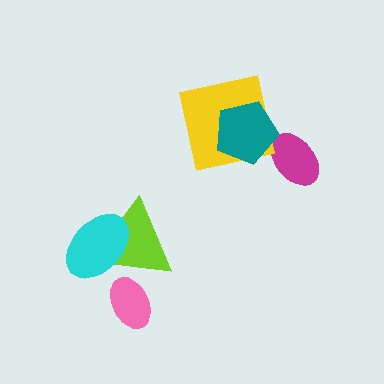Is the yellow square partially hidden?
Yes, it is partially covered by another shape.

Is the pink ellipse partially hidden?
Yes, it is partially covered by another shape.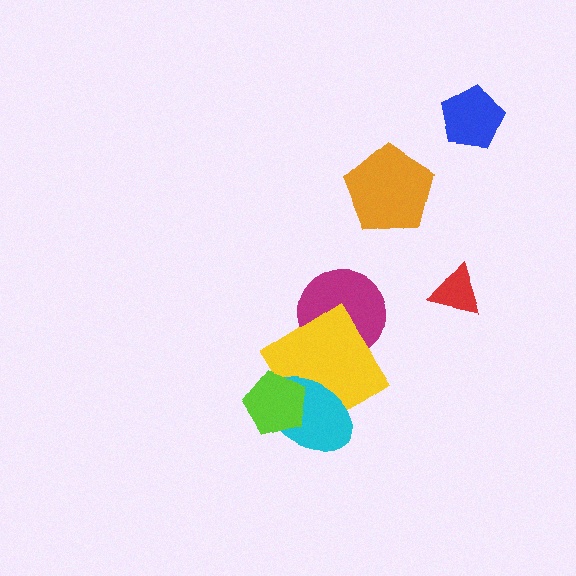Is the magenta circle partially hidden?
Yes, it is partially covered by another shape.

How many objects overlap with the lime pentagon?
2 objects overlap with the lime pentagon.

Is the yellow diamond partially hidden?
Yes, it is partially covered by another shape.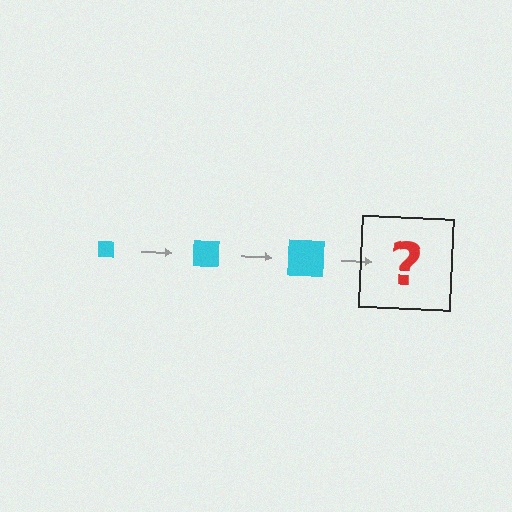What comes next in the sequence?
The next element should be a cyan square, larger than the previous one.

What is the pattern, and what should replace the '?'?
The pattern is that the square gets progressively larger each step. The '?' should be a cyan square, larger than the previous one.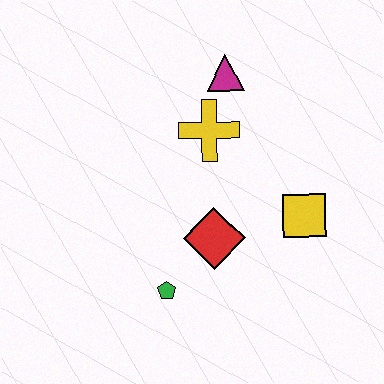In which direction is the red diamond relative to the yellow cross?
The red diamond is below the yellow cross.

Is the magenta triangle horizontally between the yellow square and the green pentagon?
Yes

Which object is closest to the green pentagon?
The red diamond is closest to the green pentagon.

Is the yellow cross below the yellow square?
No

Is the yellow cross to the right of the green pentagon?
Yes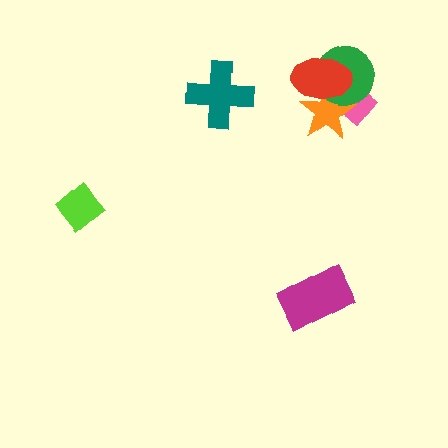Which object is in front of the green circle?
The red ellipse is in front of the green circle.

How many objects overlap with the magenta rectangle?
0 objects overlap with the magenta rectangle.